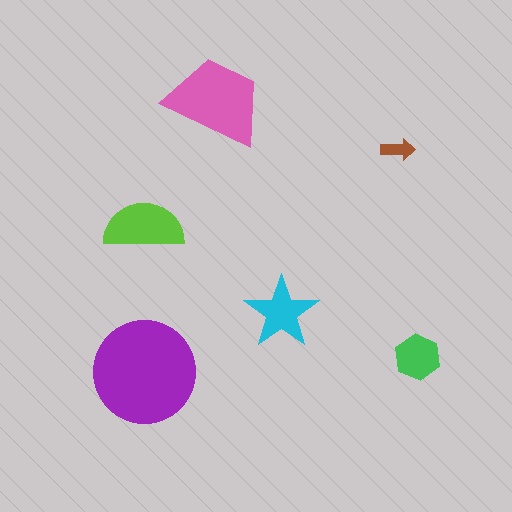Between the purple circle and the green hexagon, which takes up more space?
The purple circle.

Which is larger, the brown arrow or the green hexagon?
The green hexagon.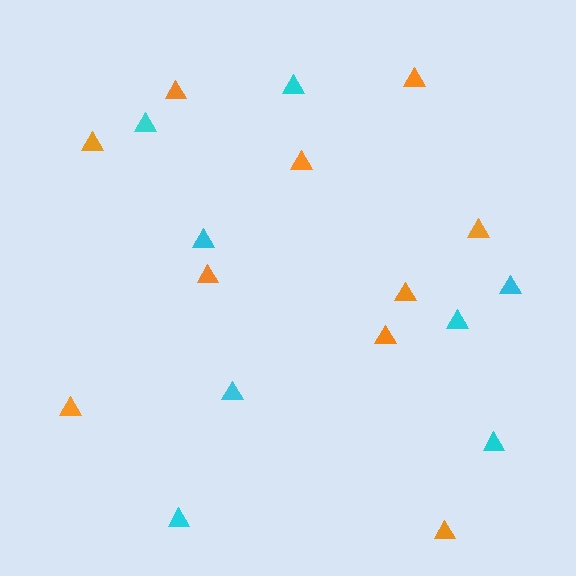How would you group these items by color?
There are 2 groups: one group of orange triangles (10) and one group of cyan triangles (8).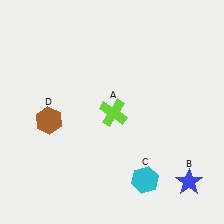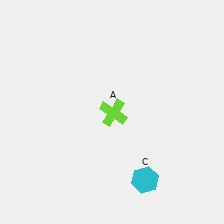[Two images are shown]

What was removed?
The blue star (B), the brown hexagon (D) were removed in Image 2.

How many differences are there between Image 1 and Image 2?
There are 2 differences between the two images.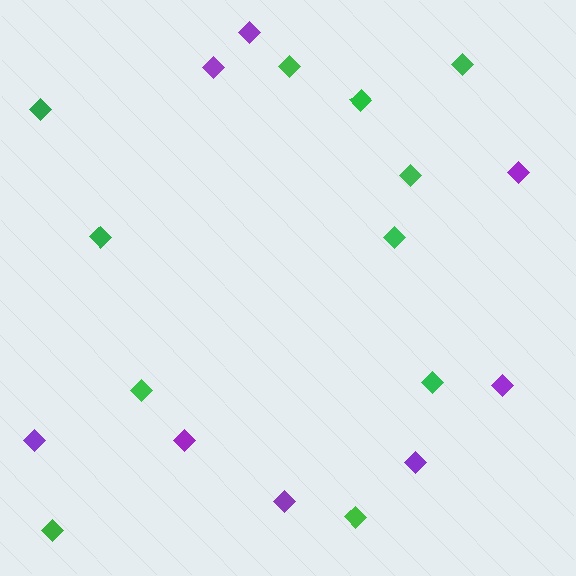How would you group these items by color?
There are 2 groups: one group of purple diamonds (8) and one group of green diamonds (11).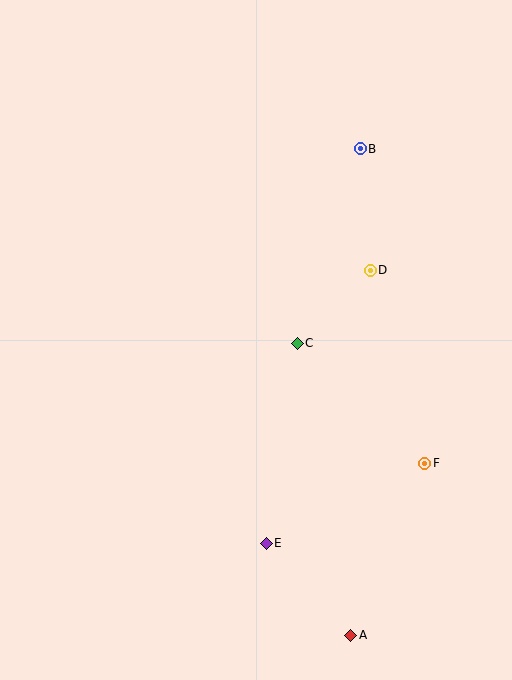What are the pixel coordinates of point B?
Point B is at (360, 149).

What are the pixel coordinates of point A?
Point A is at (351, 635).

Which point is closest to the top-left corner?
Point B is closest to the top-left corner.